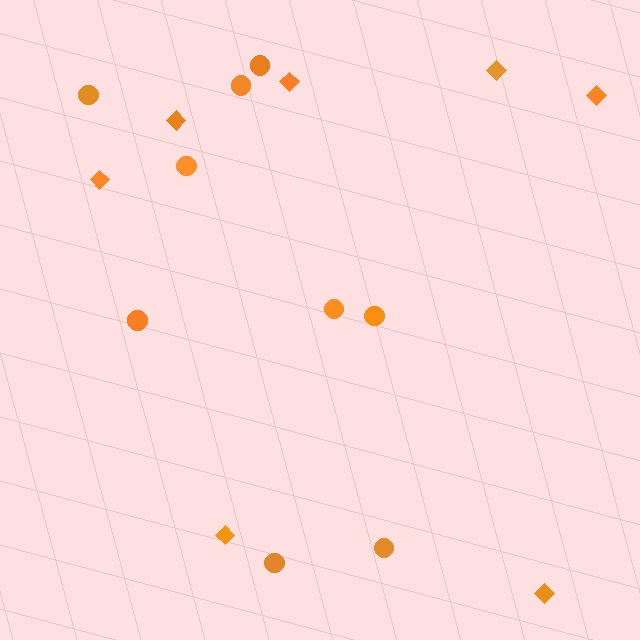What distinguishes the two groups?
There are 2 groups: one group of circles (9) and one group of diamonds (7).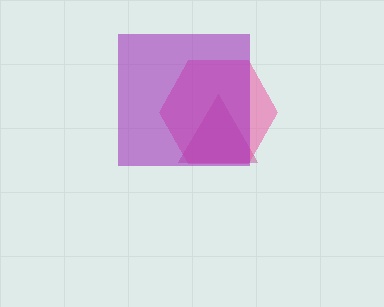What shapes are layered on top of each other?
The layered shapes are: a magenta triangle, a pink hexagon, a purple square.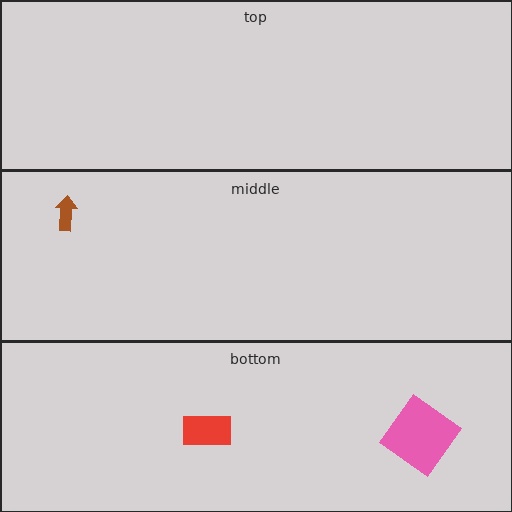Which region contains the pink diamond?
The bottom region.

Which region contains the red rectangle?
The bottom region.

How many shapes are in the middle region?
1.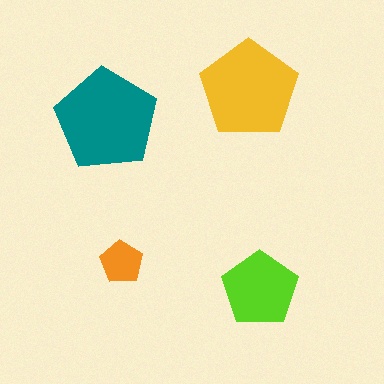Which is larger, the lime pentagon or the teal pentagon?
The teal one.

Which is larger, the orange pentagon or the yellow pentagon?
The yellow one.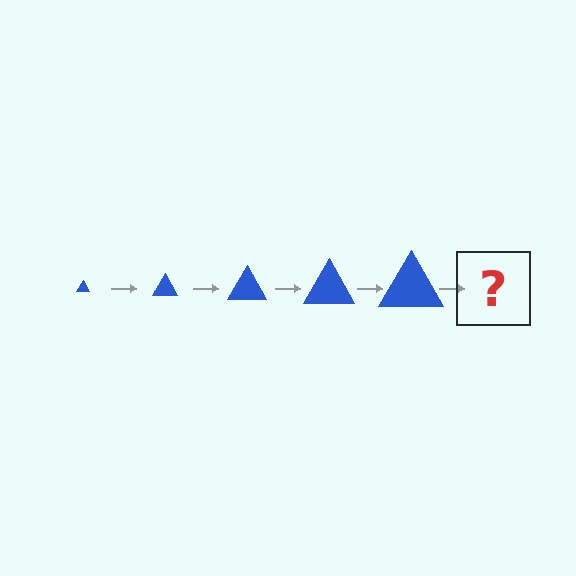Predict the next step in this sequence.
The next step is a blue triangle, larger than the previous one.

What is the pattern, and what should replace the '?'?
The pattern is that the triangle gets progressively larger each step. The '?' should be a blue triangle, larger than the previous one.